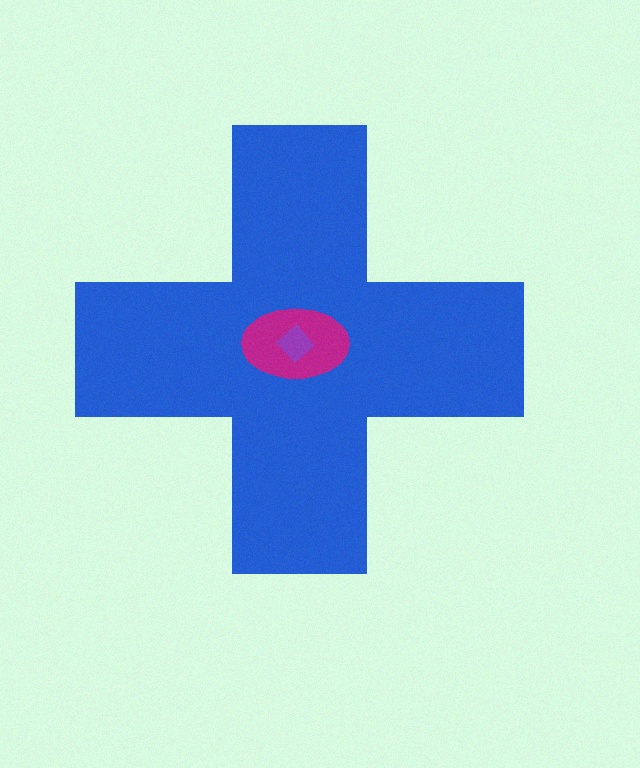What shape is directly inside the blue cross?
The magenta ellipse.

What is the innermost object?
The purple diamond.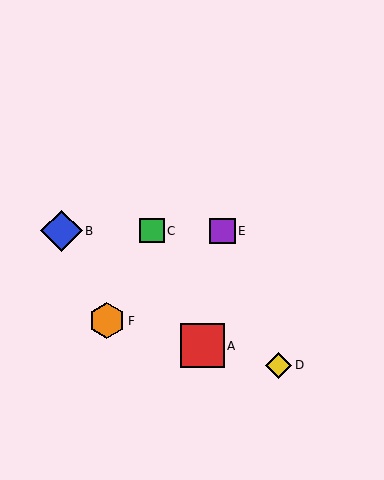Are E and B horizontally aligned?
Yes, both are at y≈231.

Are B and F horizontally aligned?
No, B is at y≈231 and F is at y≈321.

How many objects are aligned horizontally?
3 objects (B, C, E) are aligned horizontally.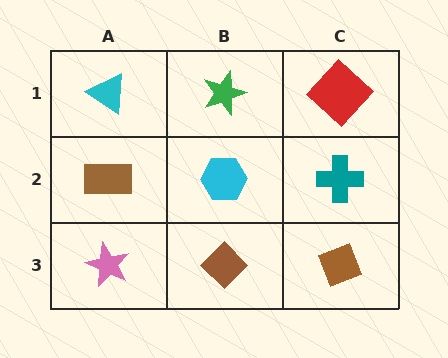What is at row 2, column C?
A teal cross.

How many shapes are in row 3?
3 shapes.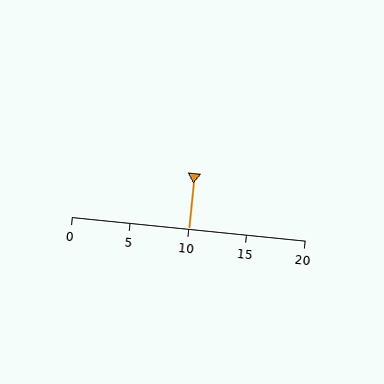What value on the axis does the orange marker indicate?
The marker indicates approximately 10.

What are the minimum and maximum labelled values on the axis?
The axis runs from 0 to 20.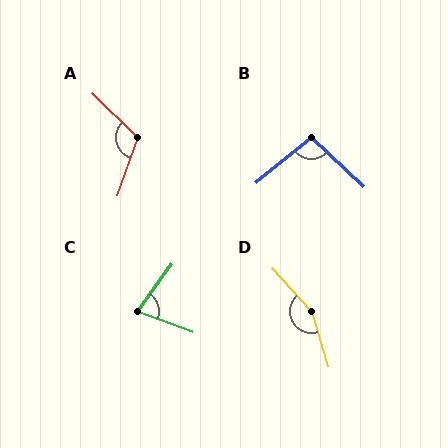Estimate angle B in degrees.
Approximately 97 degrees.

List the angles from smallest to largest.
C (74°), B (97°), A (115°), D (154°).